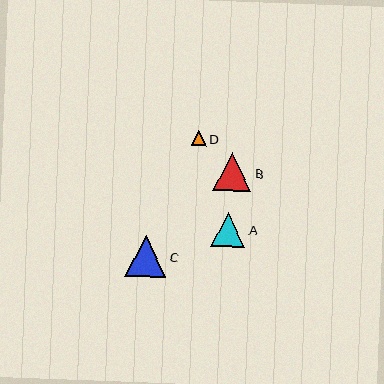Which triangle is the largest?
Triangle C is the largest with a size of approximately 41 pixels.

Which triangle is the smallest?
Triangle D is the smallest with a size of approximately 15 pixels.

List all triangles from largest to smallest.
From largest to smallest: C, B, A, D.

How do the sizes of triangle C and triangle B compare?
Triangle C and triangle B are approximately the same size.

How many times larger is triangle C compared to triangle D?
Triangle C is approximately 2.7 times the size of triangle D.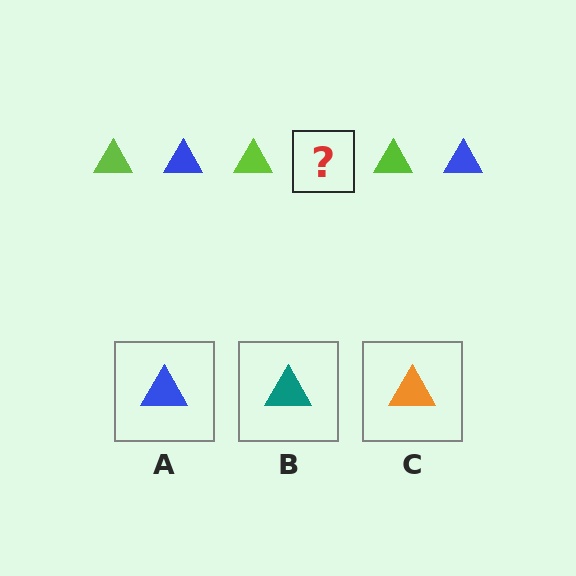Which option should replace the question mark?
Option A.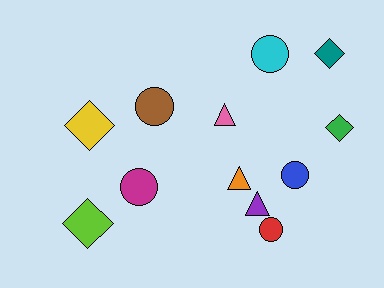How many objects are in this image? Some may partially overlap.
There are 12 objects.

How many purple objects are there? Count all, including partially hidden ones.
There is 1 purple object.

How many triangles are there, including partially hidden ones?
There are 3 triangles.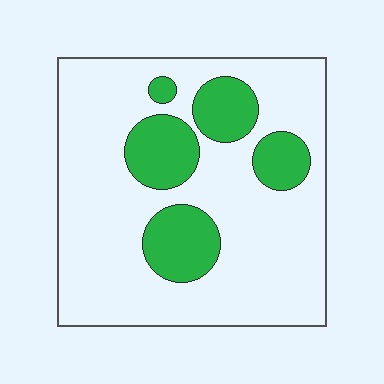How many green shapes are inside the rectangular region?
5.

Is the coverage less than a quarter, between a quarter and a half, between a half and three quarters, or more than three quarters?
Less than a quarter.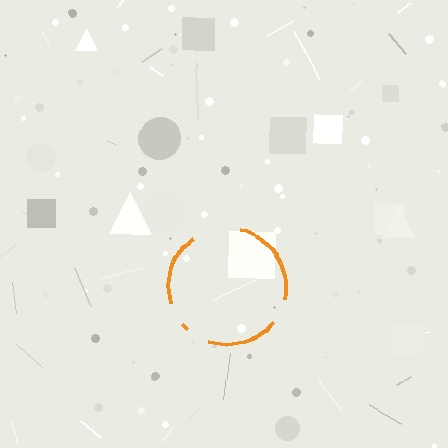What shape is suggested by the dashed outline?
The dashed outline suggests a circle.